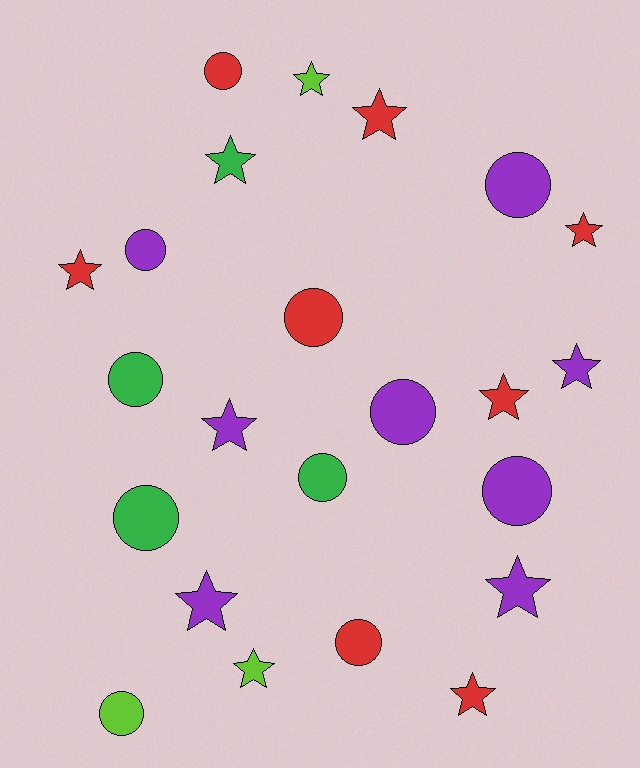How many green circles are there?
There are 3 green circles.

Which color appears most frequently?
Purple, with 8 objects.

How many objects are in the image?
There are 23 objects.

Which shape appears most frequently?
Star, with 12 objects.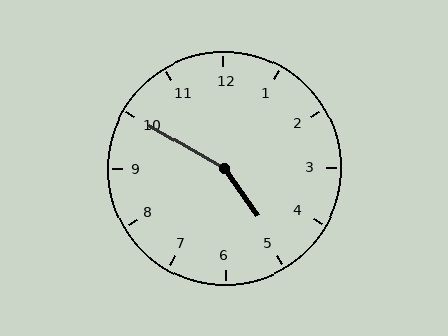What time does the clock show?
4:50.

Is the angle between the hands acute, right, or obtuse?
It is obtuse.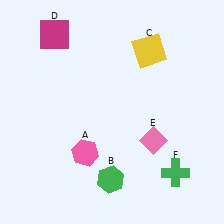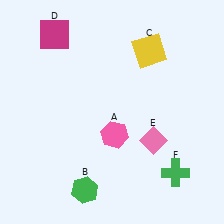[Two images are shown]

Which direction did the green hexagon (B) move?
The green hexagon (B) moved left.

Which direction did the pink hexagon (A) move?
The pink hexagon (A) moved right.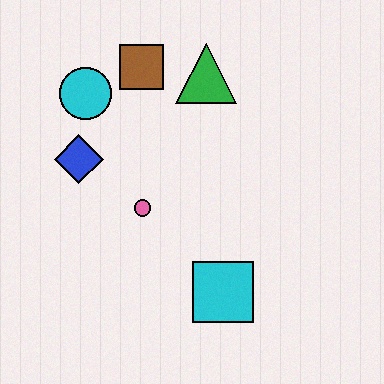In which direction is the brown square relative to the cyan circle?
The brown square is to the right of the cyan circle.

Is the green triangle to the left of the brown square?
No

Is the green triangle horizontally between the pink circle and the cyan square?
Yes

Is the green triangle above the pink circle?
Yes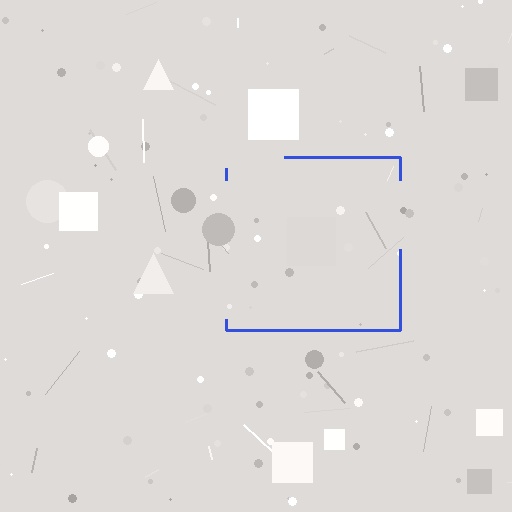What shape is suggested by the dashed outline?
The dashed outline suggests a square.